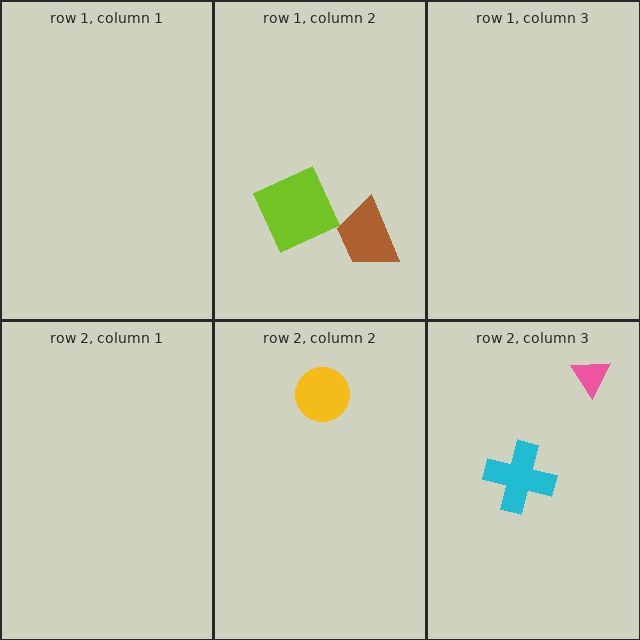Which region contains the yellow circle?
The row 2, column 2 region.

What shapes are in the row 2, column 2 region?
The yellow circle.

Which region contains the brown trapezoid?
The row 1, column 2 region.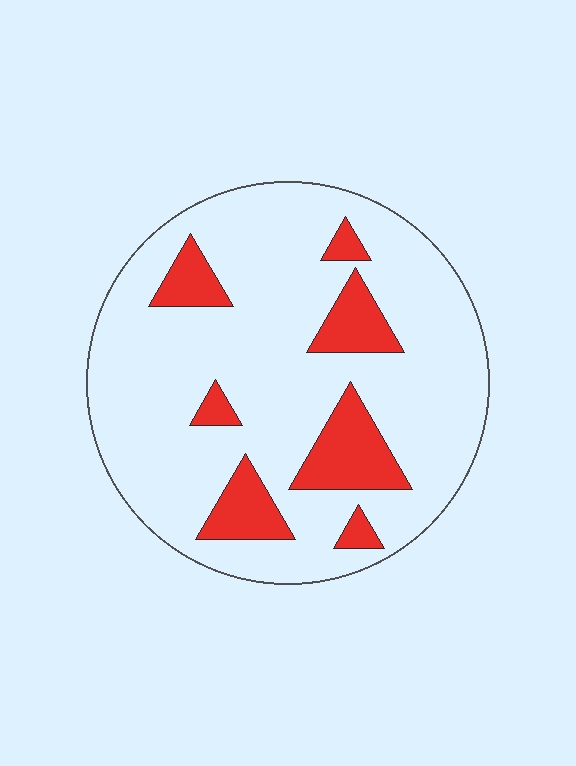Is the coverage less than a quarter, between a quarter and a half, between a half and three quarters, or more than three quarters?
Less than a quarter.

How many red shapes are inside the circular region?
7.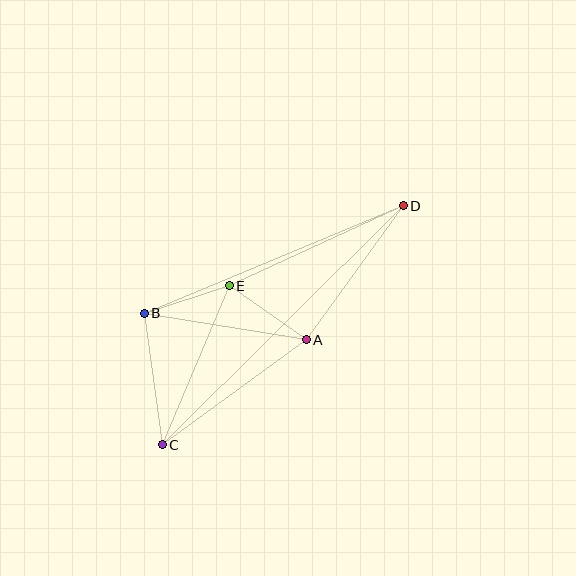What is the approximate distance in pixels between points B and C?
The distance between B and C is approximately 133 pixels.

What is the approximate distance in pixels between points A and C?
The distance between A and C is approximately 178 pixels.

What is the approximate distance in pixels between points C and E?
The distance between C and E is approximately 172 pixels.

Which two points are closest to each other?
Points B and E are closest to each other.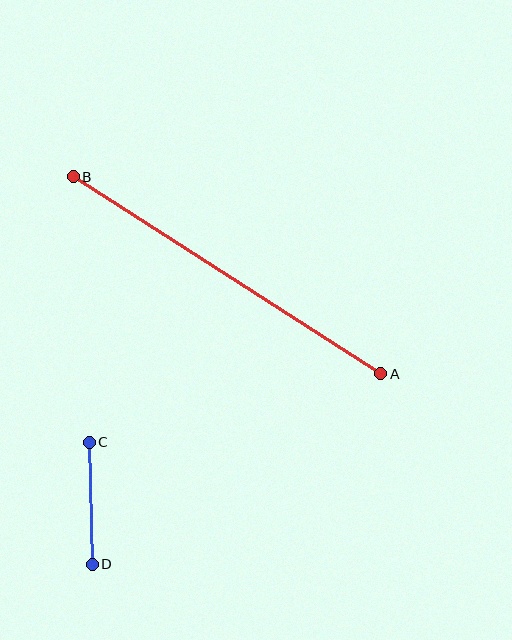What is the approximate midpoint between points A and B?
The midpoint is at approximately (227, 275) pixels.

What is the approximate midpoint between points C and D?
The midpoint is at approximately (91, 503) pixels.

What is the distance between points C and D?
The distance is approximately 122 pixels.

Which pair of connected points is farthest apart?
Points A and B are farthest apart.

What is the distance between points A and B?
The distance is approximately 365 pixels.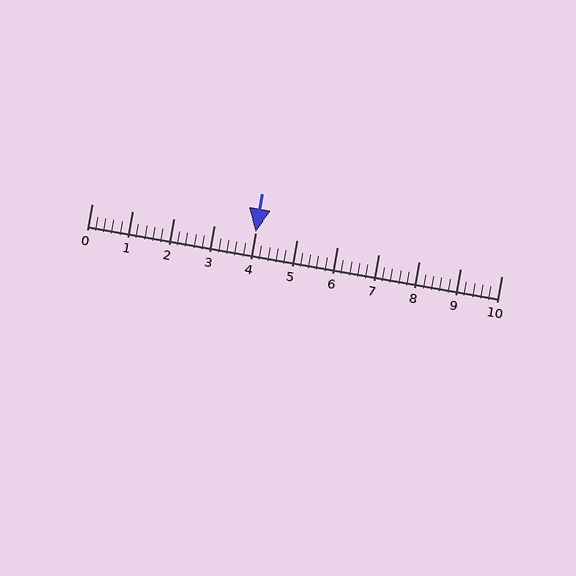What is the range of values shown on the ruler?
The ruler shows values from 0 to 10.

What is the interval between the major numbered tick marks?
The major tick marks are spaced 1 units apart.